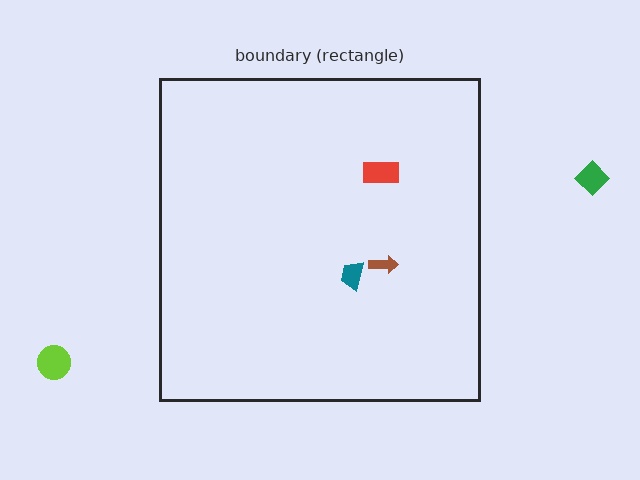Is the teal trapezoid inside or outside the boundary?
Inside.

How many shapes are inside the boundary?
3 inside, 2 outside.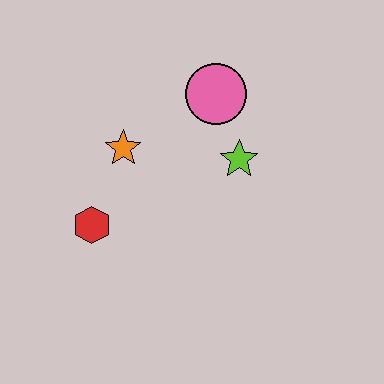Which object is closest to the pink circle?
The lime star is closest to the pink circle.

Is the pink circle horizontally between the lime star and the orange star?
Yes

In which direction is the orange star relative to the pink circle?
The orange star is to the left of the pink circle.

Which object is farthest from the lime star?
The red hexagon is farthest from the lime star.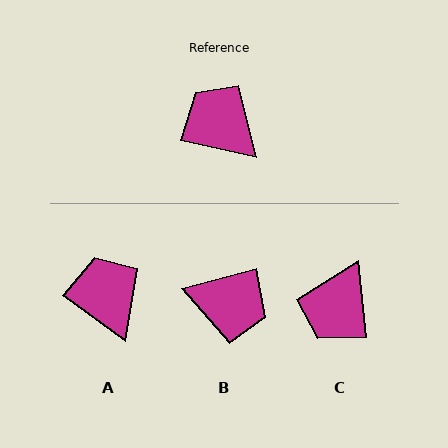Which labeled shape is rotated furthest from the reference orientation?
B, about 152 degrees away.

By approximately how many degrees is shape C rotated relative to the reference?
Approximately 109 degrees counter-clockwise.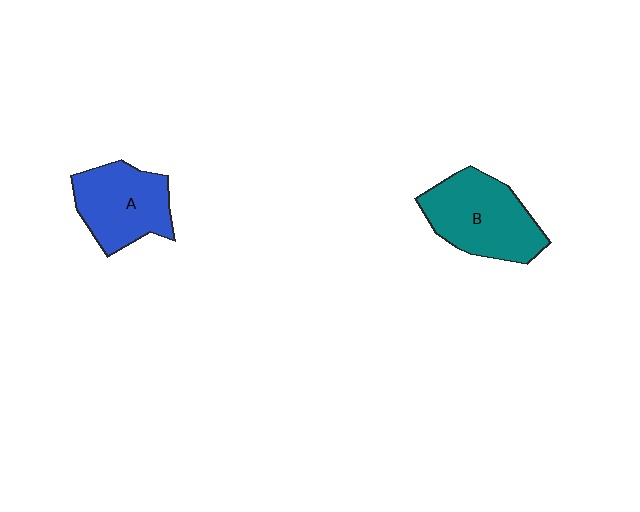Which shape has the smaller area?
Shape A (blue).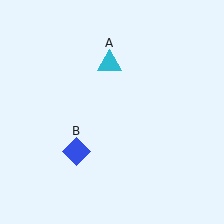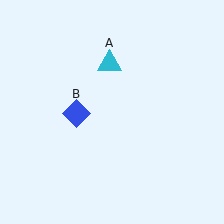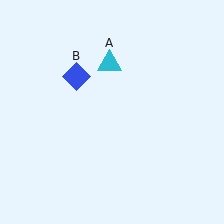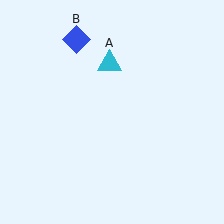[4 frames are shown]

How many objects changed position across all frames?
1 object changed position: blue diamond (object B).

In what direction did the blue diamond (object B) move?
The blue diamond (object B) moved up.